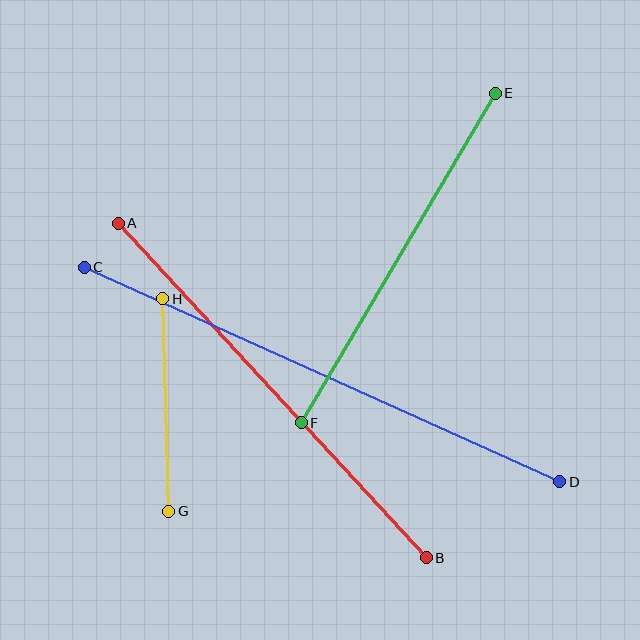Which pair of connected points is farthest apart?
Points C and D are farthest apart.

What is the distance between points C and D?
The distance is approximately 522 pixels.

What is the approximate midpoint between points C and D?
The midpoint is at approximately (322, 374) pixels.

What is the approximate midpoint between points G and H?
The midpoint is at approximately (166, 405) pixels.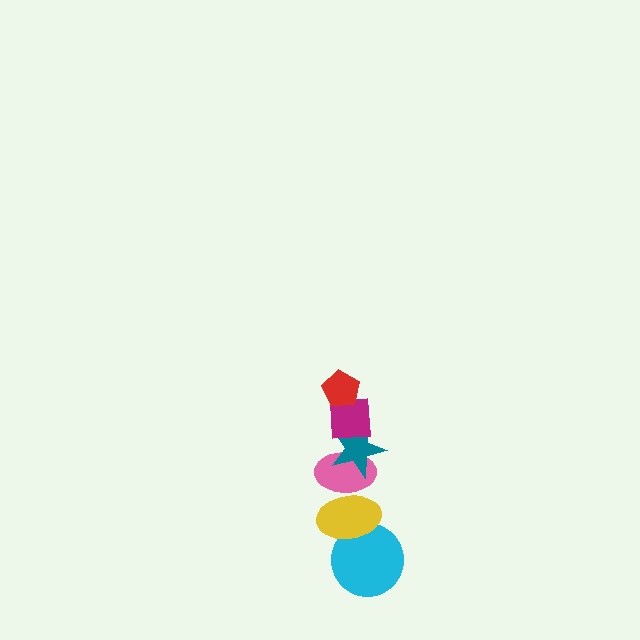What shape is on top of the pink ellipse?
The teal star is on top of the pink ellipse.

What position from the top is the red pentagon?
The red pentagon is 1st from the top.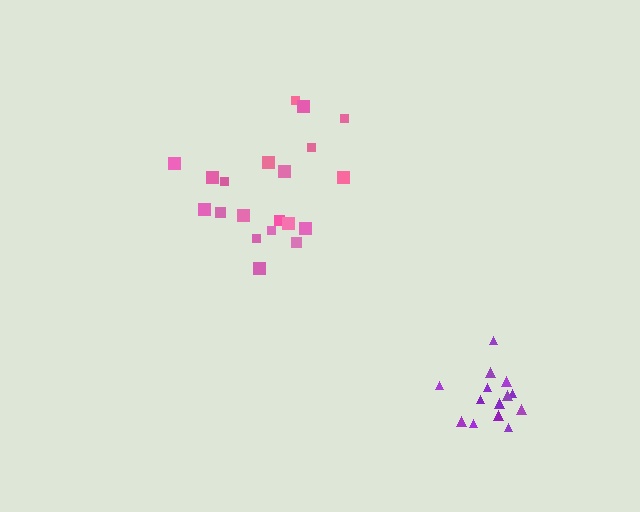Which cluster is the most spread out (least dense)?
Pink.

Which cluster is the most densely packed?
Purple.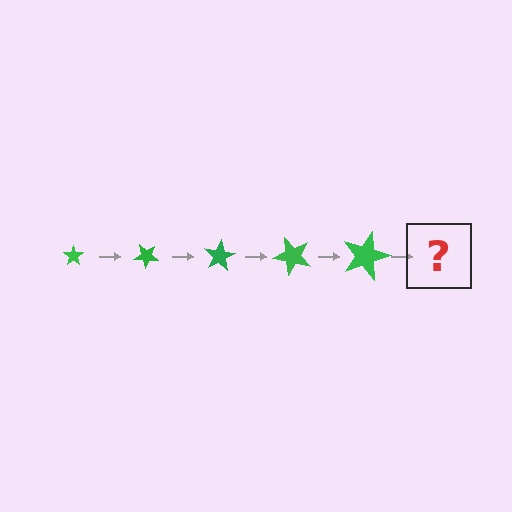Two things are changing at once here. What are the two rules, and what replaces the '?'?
The two rules are that the star grows larger each step and it rotates 40 degrees each step. The '?' should be a star, larger than the previous one and rotated 200 degrees from the start.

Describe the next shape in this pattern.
It should be a star, larger than the previous one and rotated 200 degrees from the start.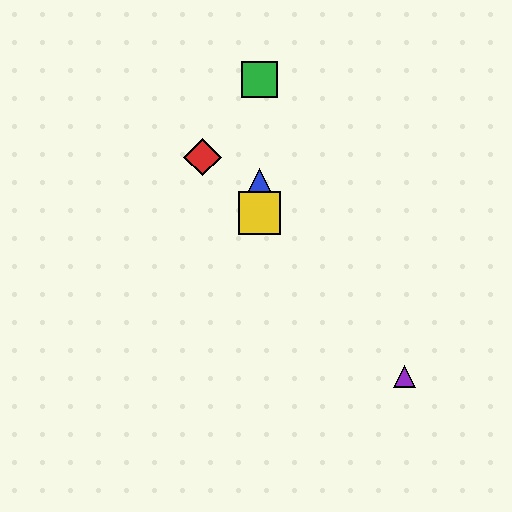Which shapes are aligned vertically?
The blue triangle, the green square, the yellow square are aligned vertically.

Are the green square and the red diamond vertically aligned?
No, the green square is at x≈260 and the red diamond is at x≈203.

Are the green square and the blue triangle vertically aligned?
Yes, both are at x≈260.